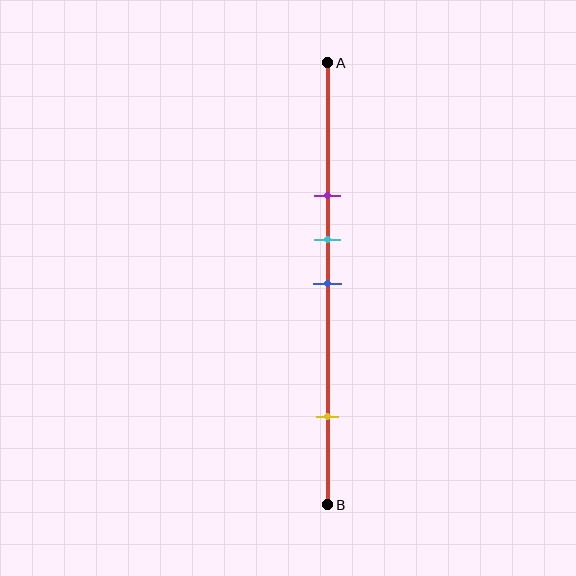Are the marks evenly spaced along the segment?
No, the marks are not evenly spaced.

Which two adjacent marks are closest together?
The cyan and blue marks are the closest adjacent pair.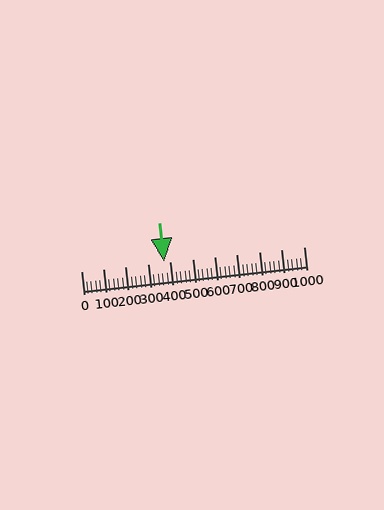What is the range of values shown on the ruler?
The ruler shows values from 0 to 1000.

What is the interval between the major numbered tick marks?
The major tick marks are spaced 100 units apart.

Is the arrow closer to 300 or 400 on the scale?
The arrow is closer to 400.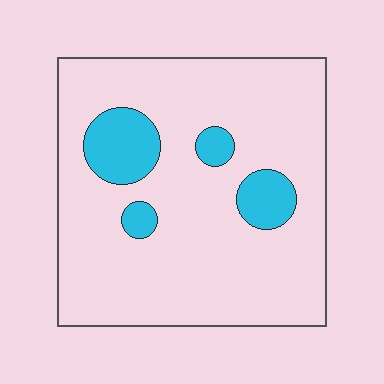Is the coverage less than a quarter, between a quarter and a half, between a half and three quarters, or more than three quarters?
Less than a quarter.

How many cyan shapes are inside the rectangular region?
4.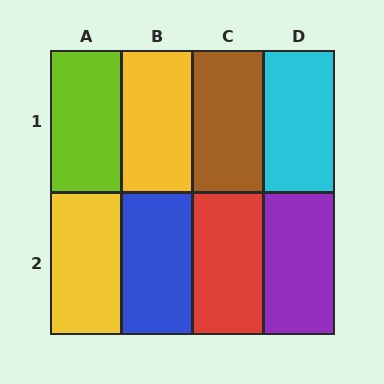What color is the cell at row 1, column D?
Cyan.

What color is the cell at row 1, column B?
Yellow.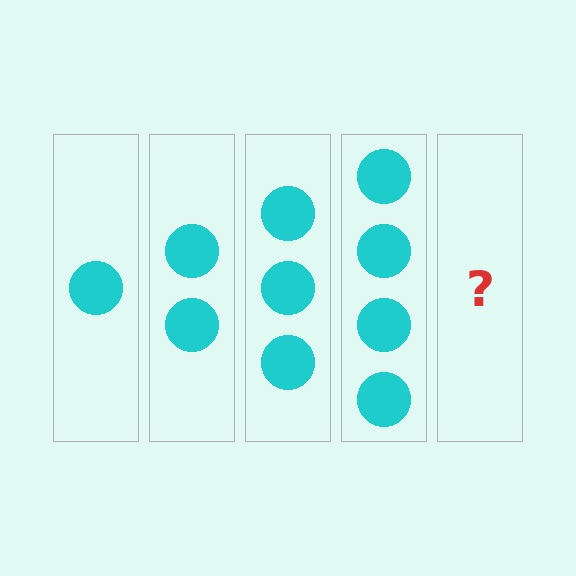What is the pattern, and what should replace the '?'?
The pattern is that each step adds one more circle. The '?' should be 5 circles.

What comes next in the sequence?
The next element should be 5 circles.